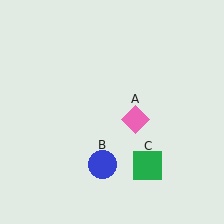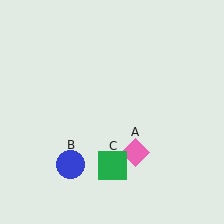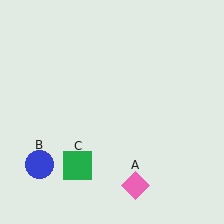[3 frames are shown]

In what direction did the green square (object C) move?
The green square (object C) moved left.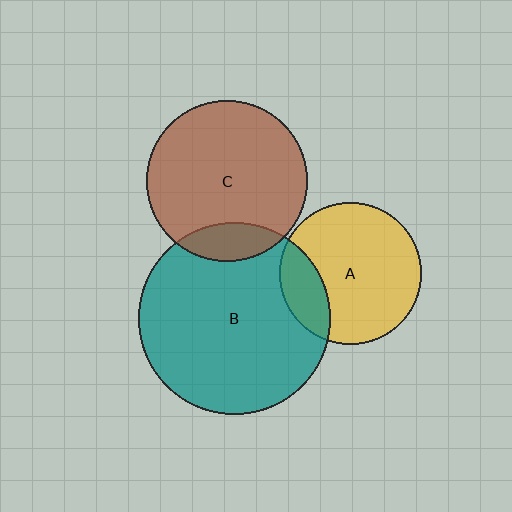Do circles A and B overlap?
Yes.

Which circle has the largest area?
Circle B (teal).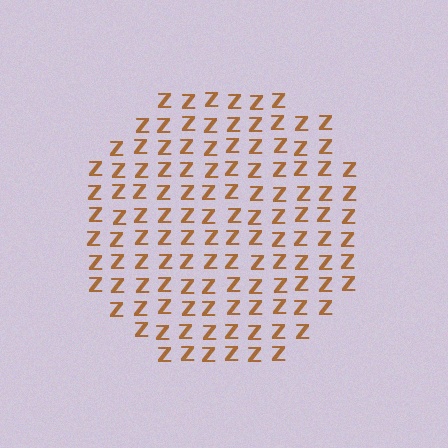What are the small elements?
The small elements are letter Z's.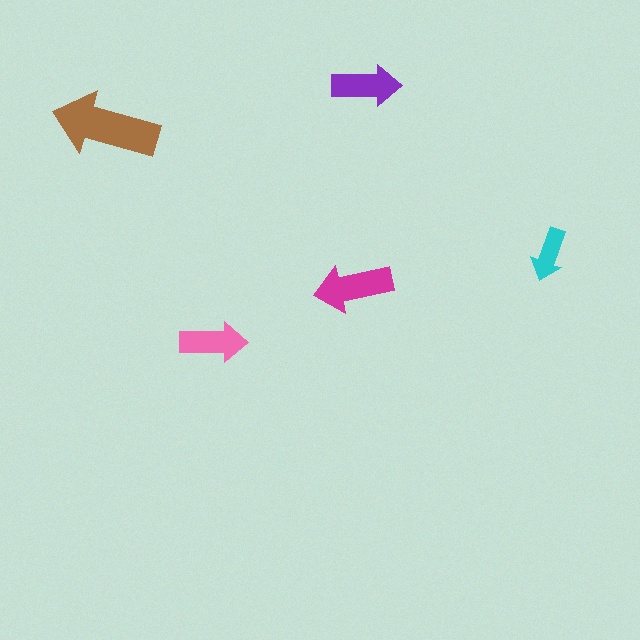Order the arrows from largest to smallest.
the brown one, the magenta one, the purple one, the pink one, the cyan one.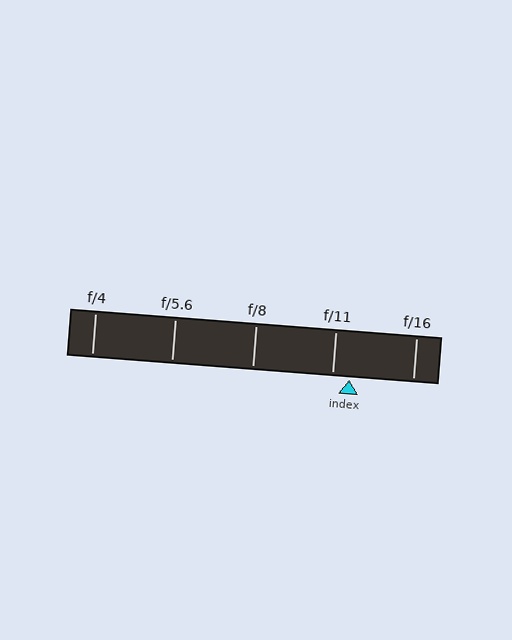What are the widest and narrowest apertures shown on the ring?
The widest aperture shown is f/4 and the narrowest is f/16.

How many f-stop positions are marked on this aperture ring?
There are 5 f-stop positions marked.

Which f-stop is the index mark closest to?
The index mark is closest to f/11.